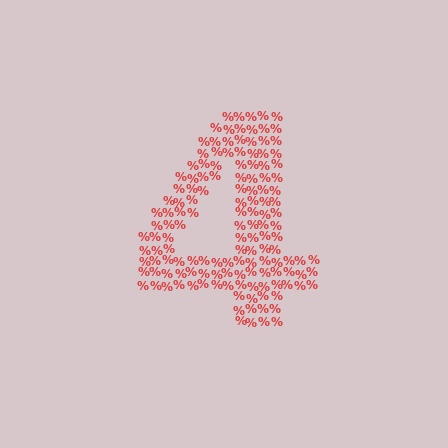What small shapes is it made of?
It is made of small percent signs.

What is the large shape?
The large shape is the digit 4.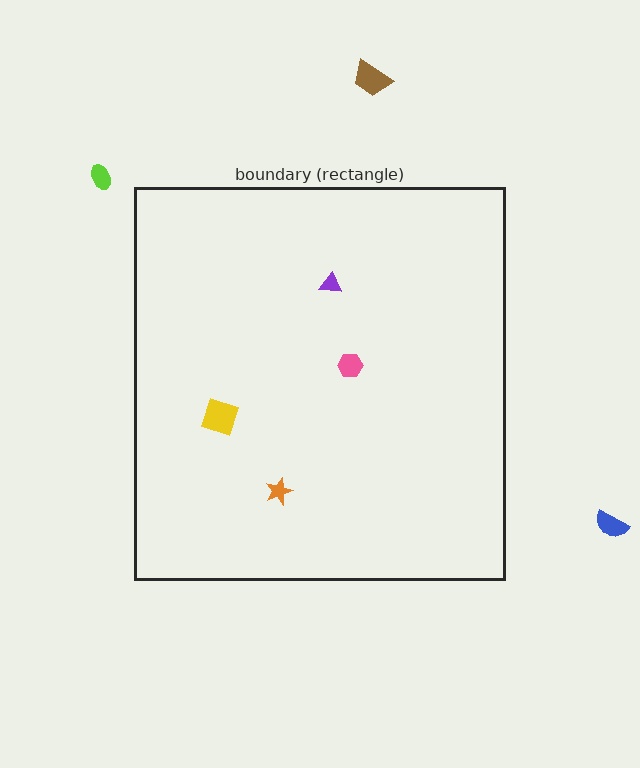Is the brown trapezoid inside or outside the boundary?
Outside.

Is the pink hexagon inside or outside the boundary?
Inside.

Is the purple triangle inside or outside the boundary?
Inside.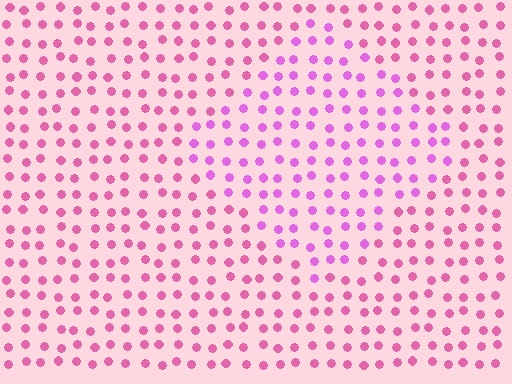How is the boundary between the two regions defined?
The boundary is defined purely by a slight shift in hue (about 26 degrees). Spacing, size, and orientation are identical on both sides.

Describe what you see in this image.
The image is filled with small pink elements in a uniform arrangement. A diamond-shaped region is visible where the elements are tinted to a slightly different hue, forming a subtle color boundary.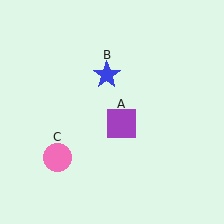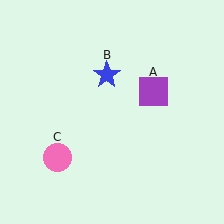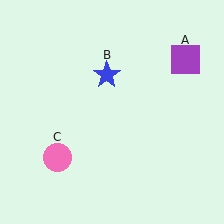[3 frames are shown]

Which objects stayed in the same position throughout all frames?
Blue star (object B) and pink circle (object C) remained stationary.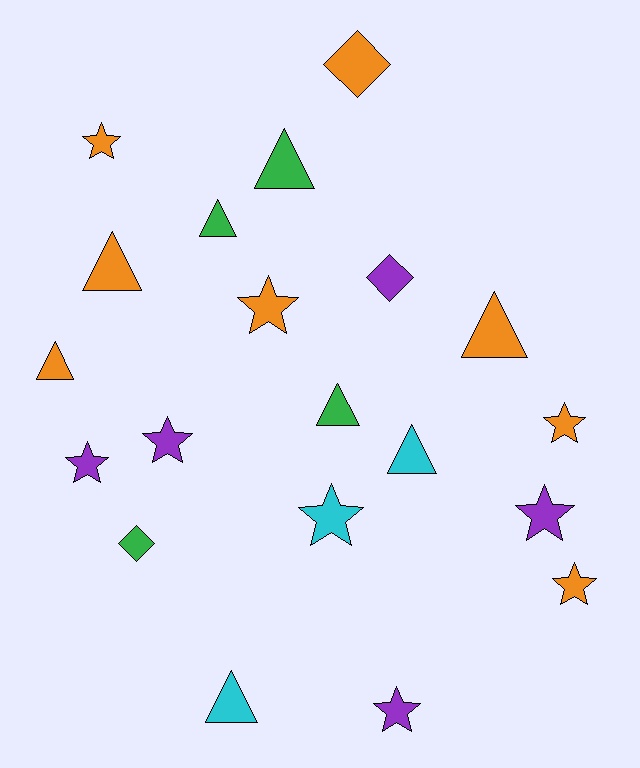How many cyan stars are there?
There is 1 cyan star.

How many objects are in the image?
There are 20 objects.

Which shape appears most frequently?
Star, with 9 objects.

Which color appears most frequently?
Orange, with 8 objects.